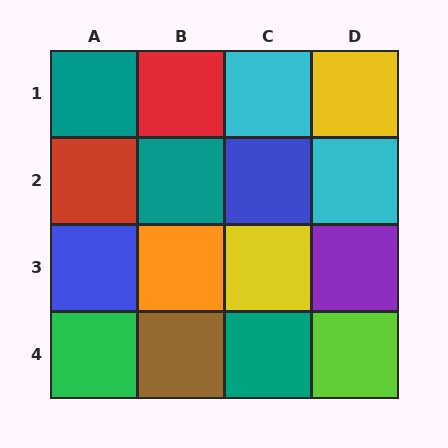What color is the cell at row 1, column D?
Yellow.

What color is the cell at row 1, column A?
Teal.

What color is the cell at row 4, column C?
Teal.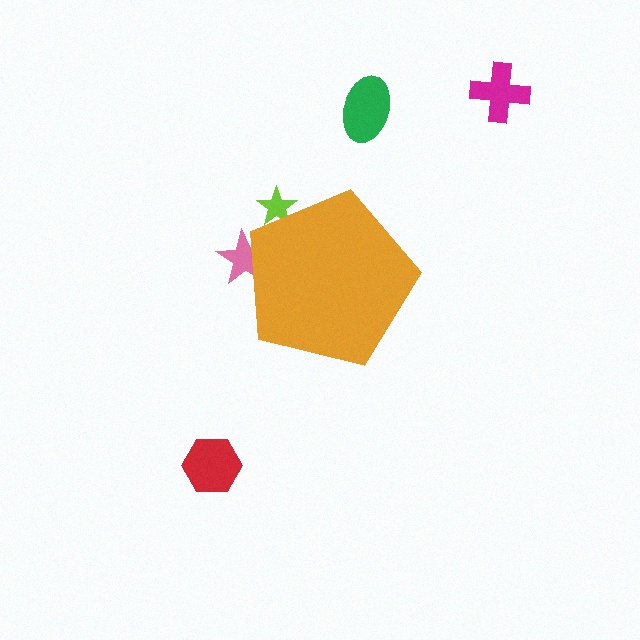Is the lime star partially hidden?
Yes, the lime star is partially hidden behind the orange pentagon.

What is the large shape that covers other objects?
An orange pentagon.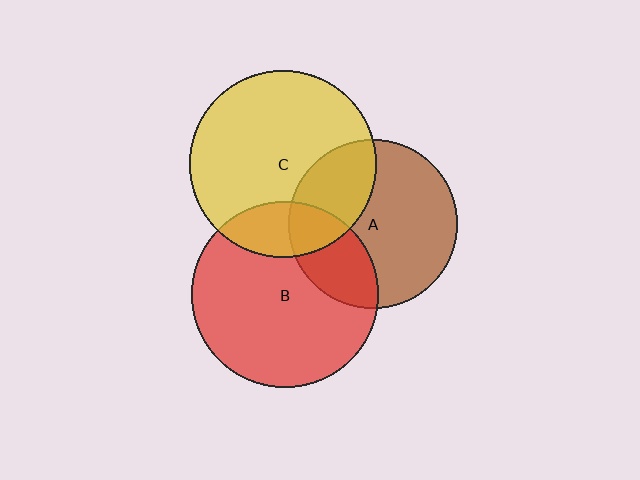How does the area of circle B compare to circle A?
Approximately 1.2 times.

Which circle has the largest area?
Circle C (yellow).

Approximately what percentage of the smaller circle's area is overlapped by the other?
Approximately 30%.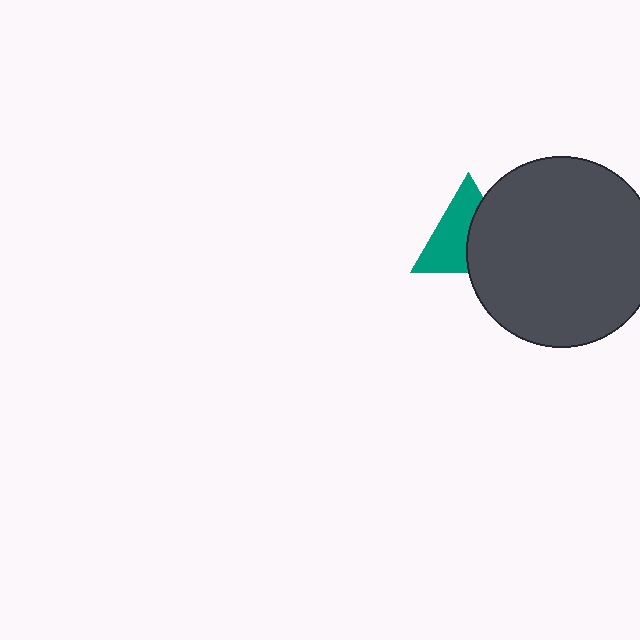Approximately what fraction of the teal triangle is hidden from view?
Roughly 45% of the teal triangle is hidden behind the dark gray circle.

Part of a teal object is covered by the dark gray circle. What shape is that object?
It is a triangle.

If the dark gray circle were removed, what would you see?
You would see the complete teal triangle.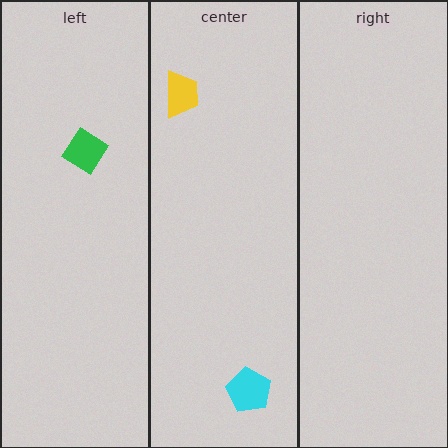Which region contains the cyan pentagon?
The center region.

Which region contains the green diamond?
The left region.